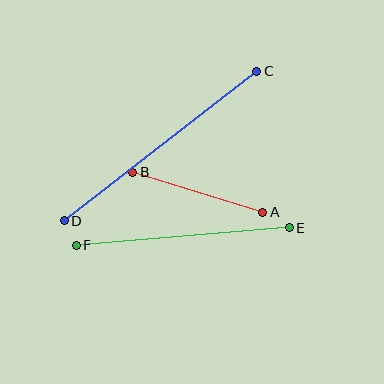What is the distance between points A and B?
The distance is approximately 136 pixels.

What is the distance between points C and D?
The distance is approximately 244 pixels.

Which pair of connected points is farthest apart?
Points C and D are farthest apart.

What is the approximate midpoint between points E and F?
The midpoint is at approximately (183, 236) pixels.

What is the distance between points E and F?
The distance is approximately 214 pixels.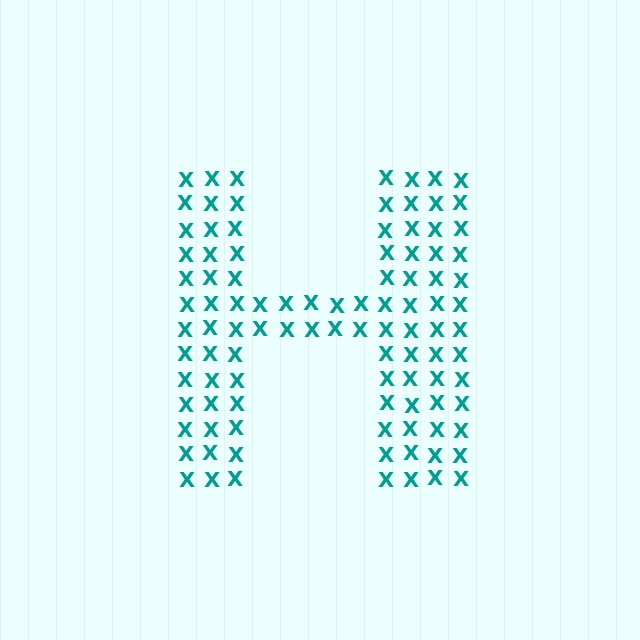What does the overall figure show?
The overall figure shows the letter H.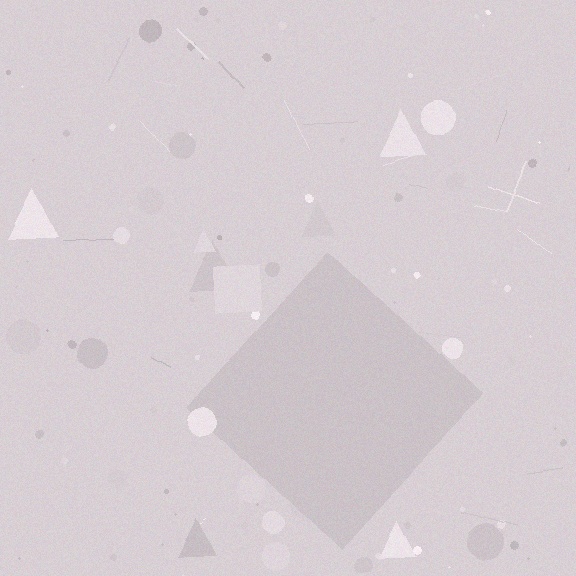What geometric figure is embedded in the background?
A diamond is embedded in the background.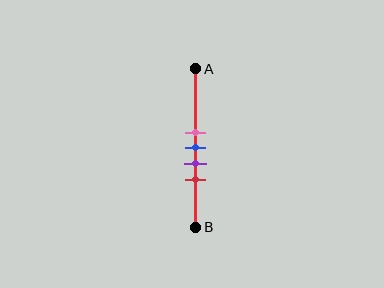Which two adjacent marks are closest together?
The pink and blue marks are the closest adjacent pair.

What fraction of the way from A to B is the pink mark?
The pink mark is approximately 40% (0.4) of the way from A to B.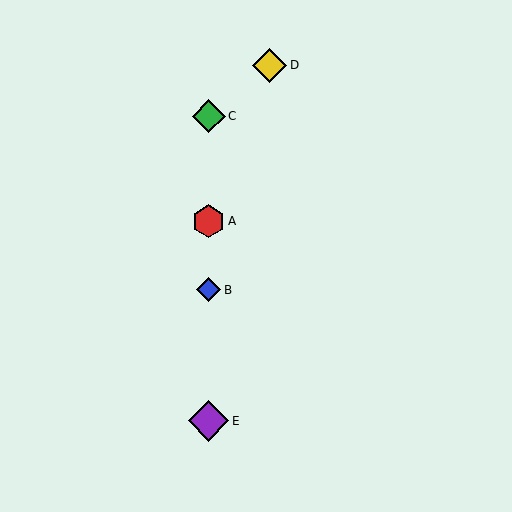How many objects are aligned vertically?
4 objects (A, B, C, E) are aligned vertically.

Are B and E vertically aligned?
Yes, both are at x≈209.